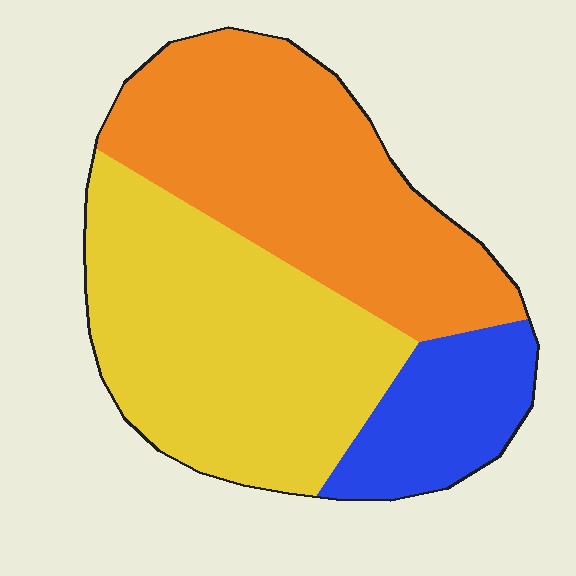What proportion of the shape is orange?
Orange takes up about two fifths (2/5) of the shape.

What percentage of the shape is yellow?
Yellow covers around 45% of the shape.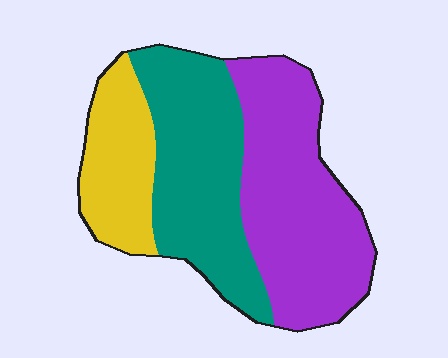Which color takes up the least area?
Yellow, at roughly 20%.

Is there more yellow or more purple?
Purple.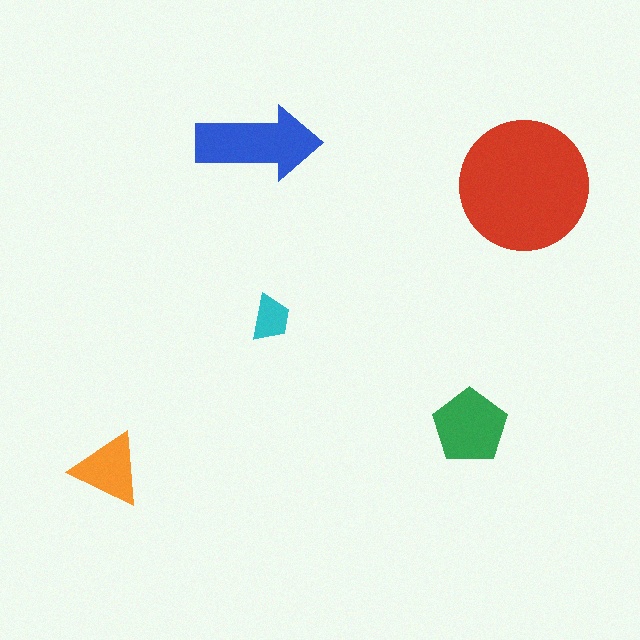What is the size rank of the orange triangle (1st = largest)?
4th.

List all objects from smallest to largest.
The cyan trapezoid, the orange triangle, the green pentagon, the blue arrow, the red circle.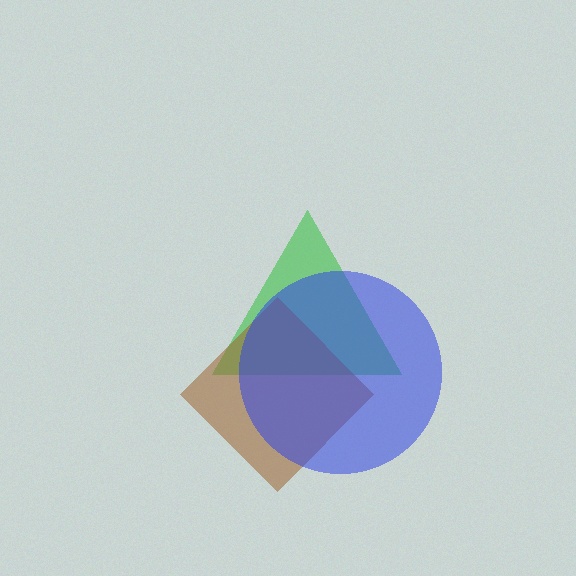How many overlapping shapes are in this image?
There are 3 overlapping shapes in the image.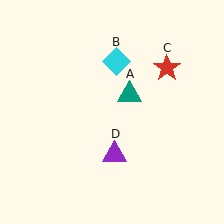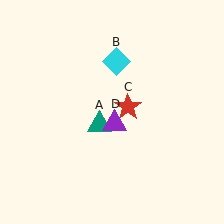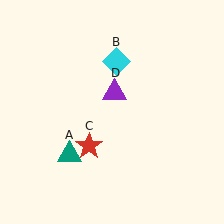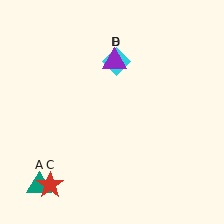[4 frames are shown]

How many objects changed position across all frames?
3 objects changed position: teal triangle (object A), red star (object C), purple triangle (object D).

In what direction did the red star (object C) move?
The red star (object C) moved down and to the left.